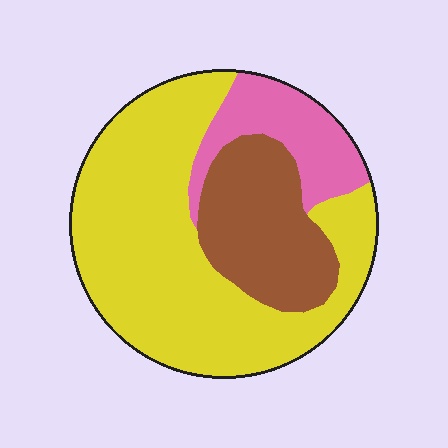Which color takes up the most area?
Yellow, at roughly 60%.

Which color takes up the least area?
Pink, at roughly 15%.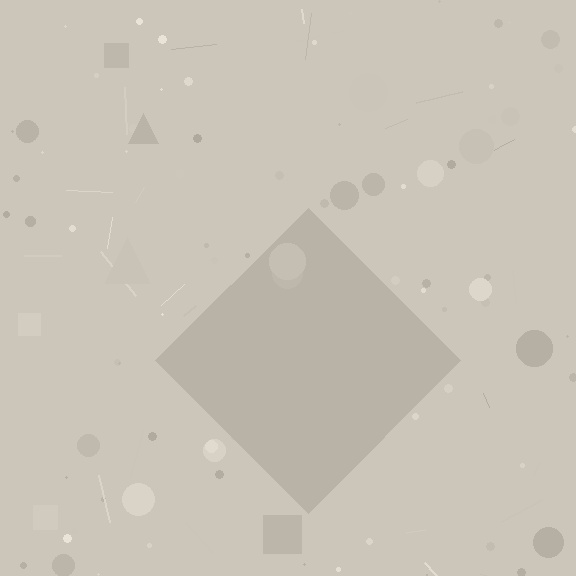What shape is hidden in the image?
A diamond is hidden in the image.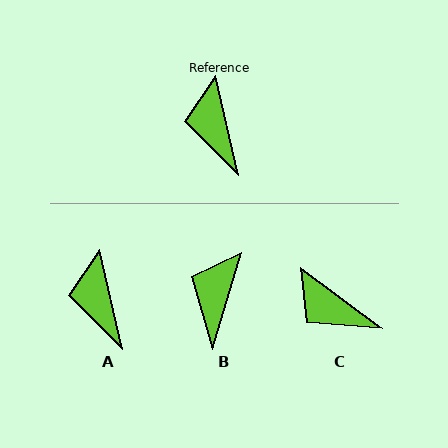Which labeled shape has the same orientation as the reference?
A.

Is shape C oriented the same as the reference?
No, it is off by about 40 degrees.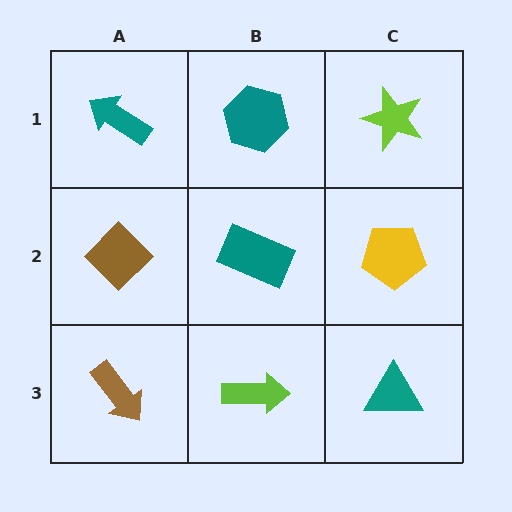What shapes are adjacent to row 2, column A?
A teal arrow (row 1, column A), a brown arrow (row 3, column A), a teal rectangle (row 2, column B).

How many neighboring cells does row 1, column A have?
2.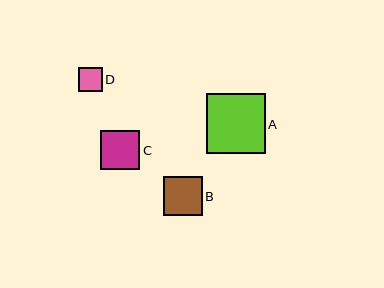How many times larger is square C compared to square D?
Square C is approximately 1.7 times the size of square D.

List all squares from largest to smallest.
From largest to smallest: A, C, B, D.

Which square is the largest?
Square A is the largest with a size of approximately 59 pixels.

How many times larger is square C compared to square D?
Square C is approximately 1.7 times the size of square D.